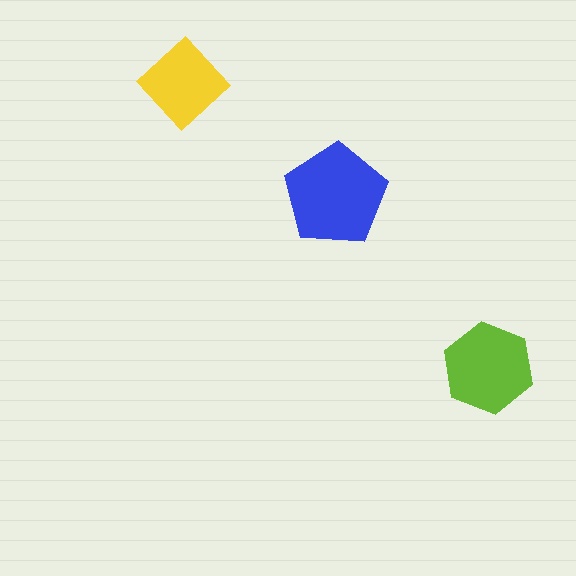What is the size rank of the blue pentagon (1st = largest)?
1st.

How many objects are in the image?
There are 3 objects in the image.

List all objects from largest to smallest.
The blue pentagon, the lime hexagon, the yellow diamond.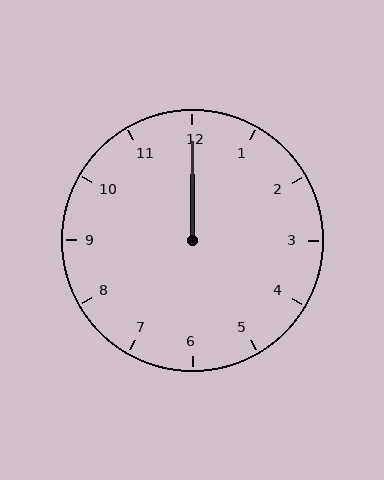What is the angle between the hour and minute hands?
Approximately 0 degrees.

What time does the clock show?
12:00.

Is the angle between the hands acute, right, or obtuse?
It is acute.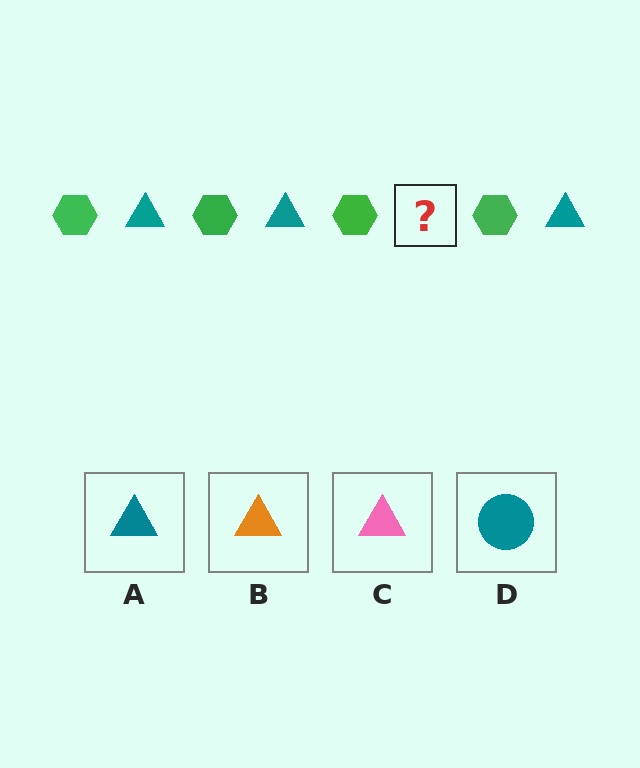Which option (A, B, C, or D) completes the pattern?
A.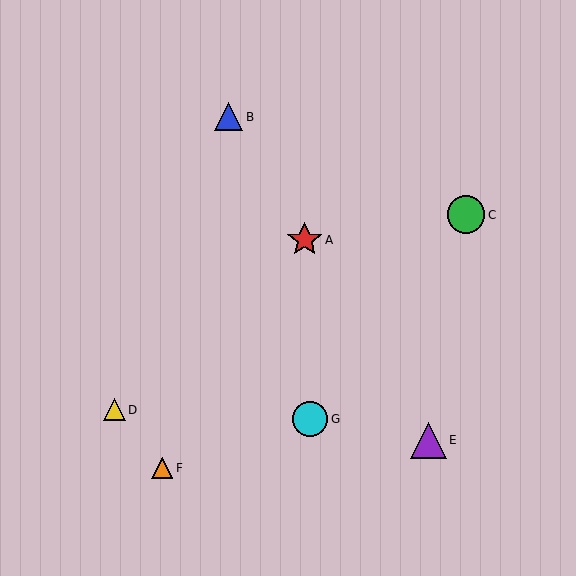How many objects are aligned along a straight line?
3 objects (A, B, E) are aligned along a straight line.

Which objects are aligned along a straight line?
Objects A, B, E are aligned along a straight line.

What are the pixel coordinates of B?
Object B is at (229, 117).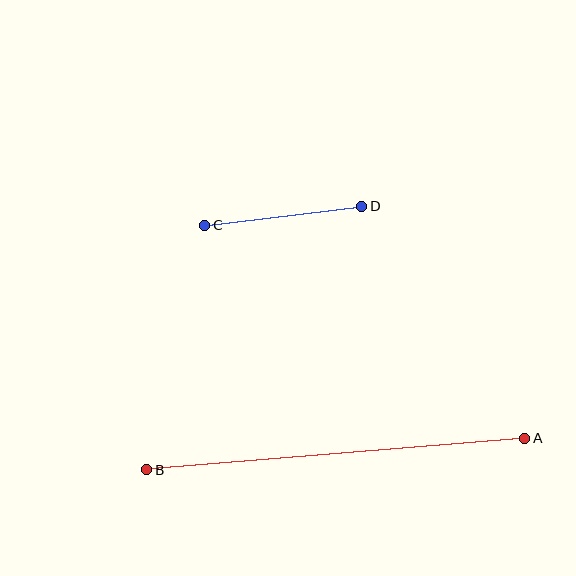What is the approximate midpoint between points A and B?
The midpoint is at approximately (336, 454) pixels.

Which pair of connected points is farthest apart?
Points A and B are farthest apart.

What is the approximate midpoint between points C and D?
The midpoint is at approximately (283, 216) pixels.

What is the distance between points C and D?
The distance is approximately 158 pixels.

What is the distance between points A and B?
The distance is approximately 380 pixels.